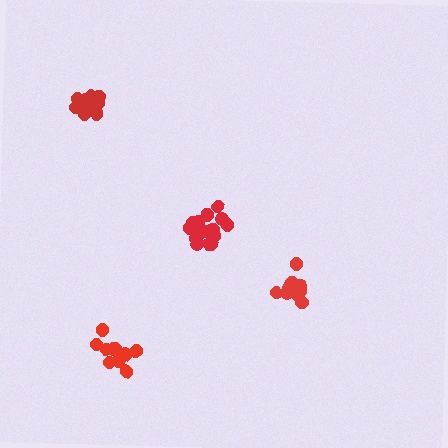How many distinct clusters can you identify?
There are 4 distinct clusters.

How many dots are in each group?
Group 1: 14 dots, Group 2: 17 dots, Group 3: 14 dots, Group 4: 13 dots (58 total).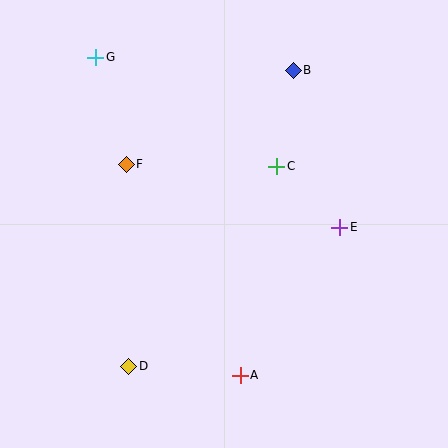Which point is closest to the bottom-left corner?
Point D is closest to the bottom-left corner.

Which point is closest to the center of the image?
Point C at (277, 166) is closest to the center.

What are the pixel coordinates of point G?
Point G is at (96, 57).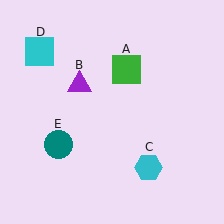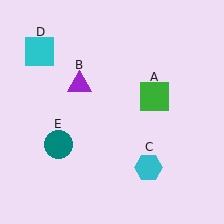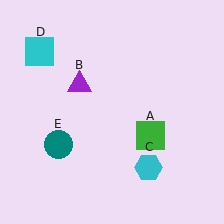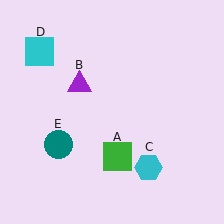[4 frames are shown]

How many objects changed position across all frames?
1 object changed position: green square (object A).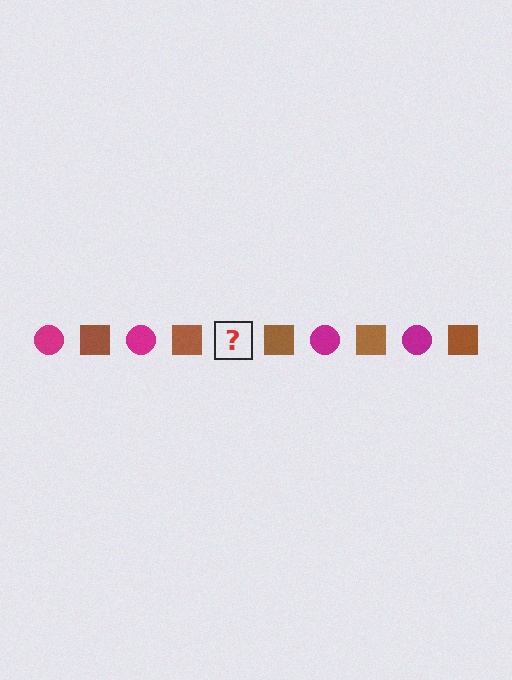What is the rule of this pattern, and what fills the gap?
The rule is that the pattern alternates between magenta circle and brown square. The gap should be filled with a magenta circle.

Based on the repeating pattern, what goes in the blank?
The blank should be a magenta circle.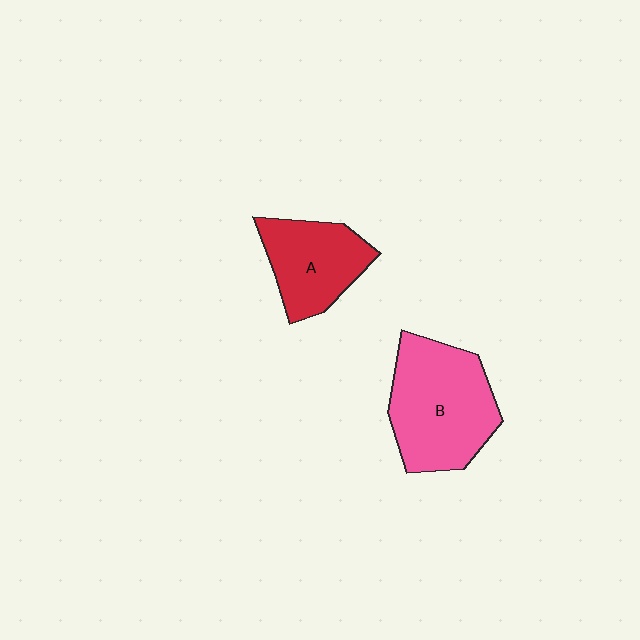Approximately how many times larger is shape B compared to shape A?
Approximately 1.5 times.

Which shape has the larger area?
Shape B (pink).